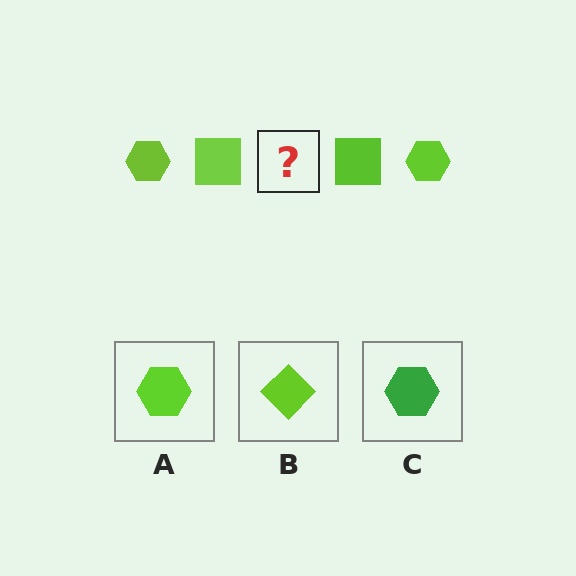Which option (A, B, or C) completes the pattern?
A.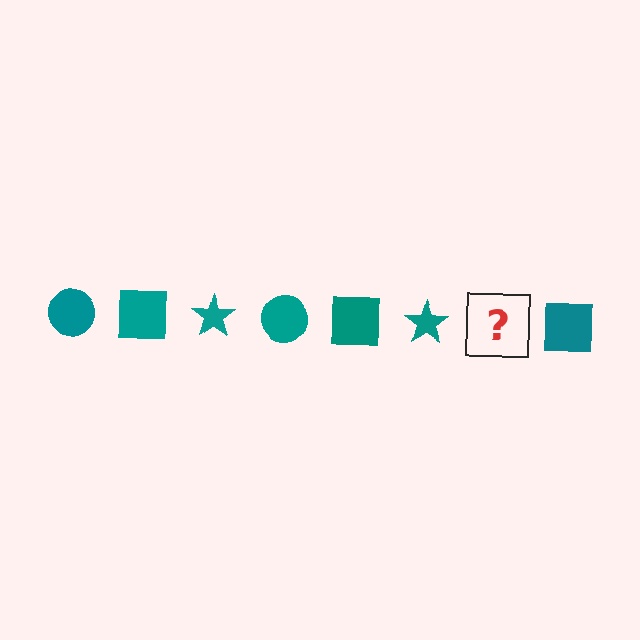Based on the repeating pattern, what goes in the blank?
The blank should be a teal circle.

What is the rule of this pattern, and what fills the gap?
The rule is that the pattern cycles through circle, square, star shapes in teal. The gap should be filled with a teal circle.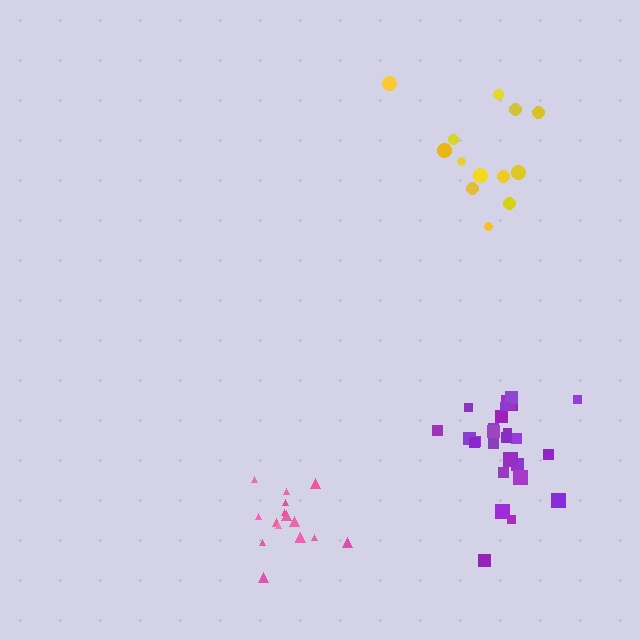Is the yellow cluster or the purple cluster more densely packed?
Purple.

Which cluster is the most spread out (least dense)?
Yellow.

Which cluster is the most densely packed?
Pink.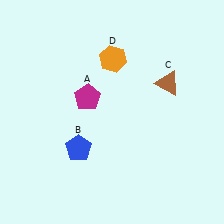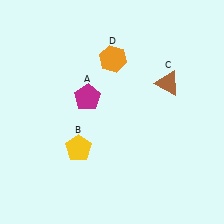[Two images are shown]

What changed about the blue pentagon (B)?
In Image 1, B is blue. In Image 2, it changed to yellow.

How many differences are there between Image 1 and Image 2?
There is 1 difference between the two images.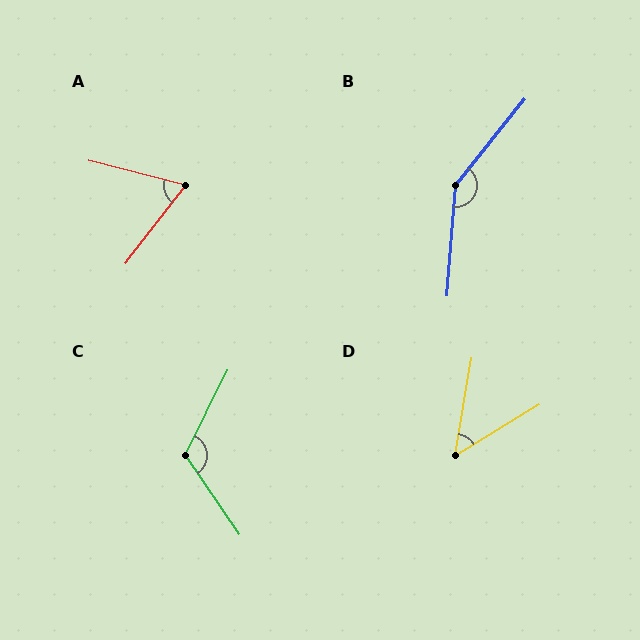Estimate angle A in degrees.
Approximately 67 degrees.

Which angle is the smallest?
D, at approximately 49 degrees.